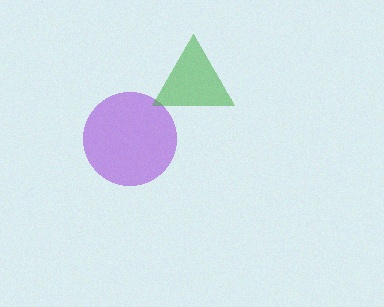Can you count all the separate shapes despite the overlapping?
Yes, there are 2 separate shapes.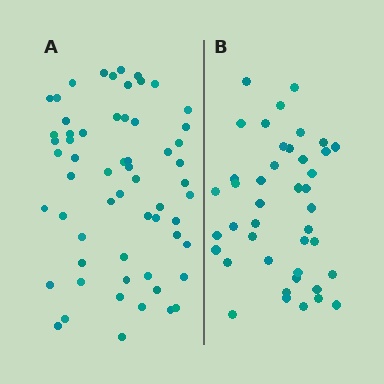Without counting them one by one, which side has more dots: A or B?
Region A (the left region) has more dots.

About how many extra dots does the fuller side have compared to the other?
Region A has approximately 20 more dots than region B.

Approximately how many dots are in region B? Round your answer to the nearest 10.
About 40 dots. (The exact count is 42, which rounds to 40.)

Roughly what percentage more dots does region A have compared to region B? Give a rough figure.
About 45% more.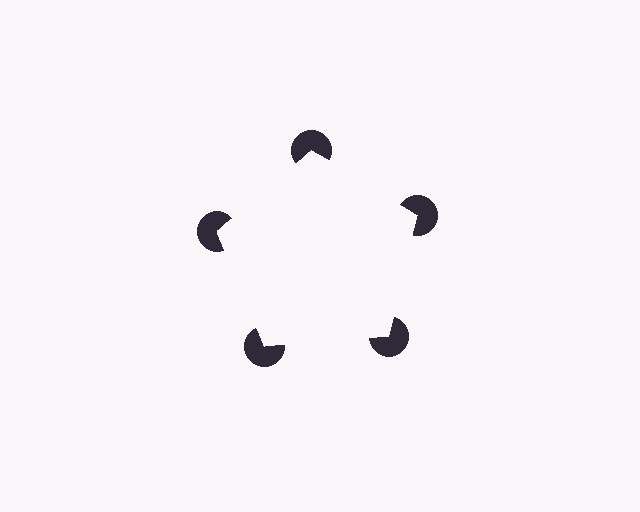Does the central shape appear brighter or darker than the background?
It typically appears slightly brighter than the background, even though no actual brightness change is drawn.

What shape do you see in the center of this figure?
An illusory pentagon — its edges are inferred from the aligned wedge cuts in the pac-man discs, not physically drawn.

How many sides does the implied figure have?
5 sides.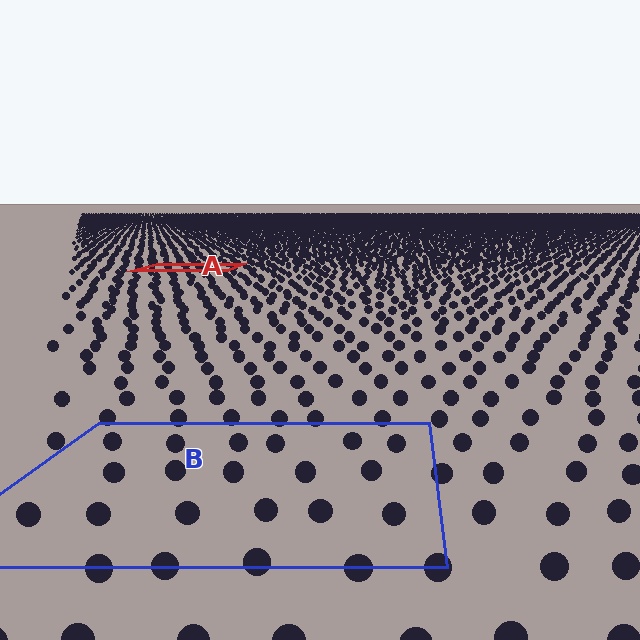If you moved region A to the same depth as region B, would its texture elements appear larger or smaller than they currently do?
They would appear larger. At a closer depth, the same texture elements are projected at a bigger on-screen size.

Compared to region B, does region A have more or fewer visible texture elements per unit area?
Region A has more texture elements per unit area — they are packed more densely because it is farther away.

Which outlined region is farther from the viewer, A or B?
Region A is farther from the viewer — the texture elements inside it appear smaller and more densely packed.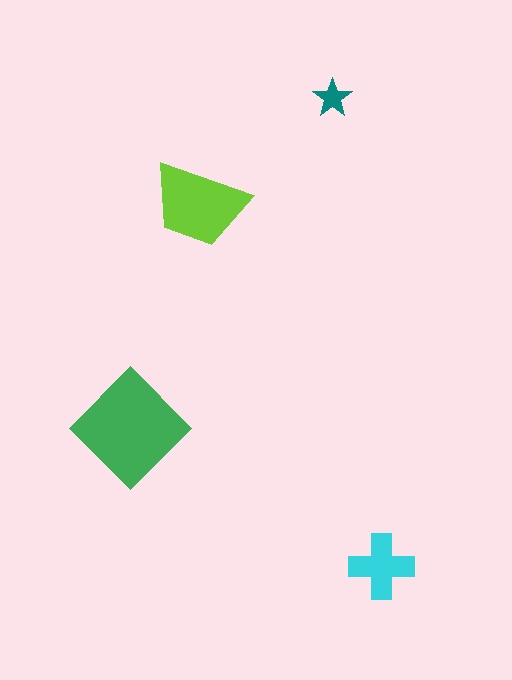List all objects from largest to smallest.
The green diamond, the lime trapezoid, the cyan cross, the teal star.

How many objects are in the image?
There are 4 objects in the image.